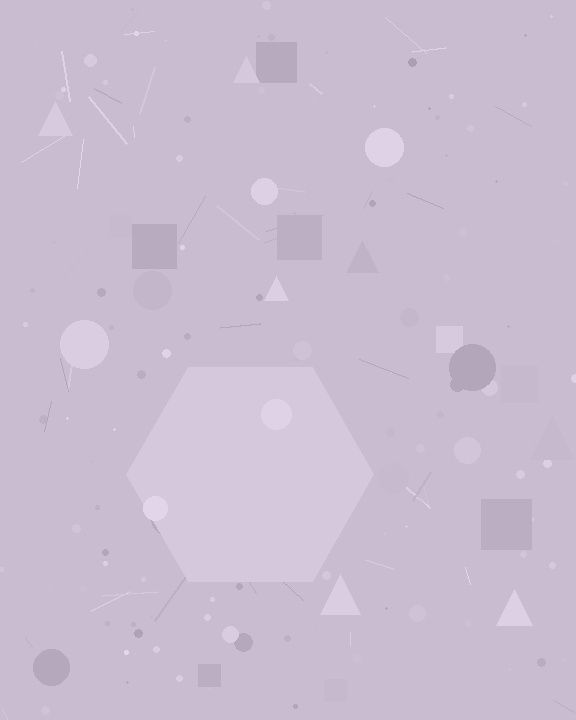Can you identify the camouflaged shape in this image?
The camouflaged shape is a hexagon.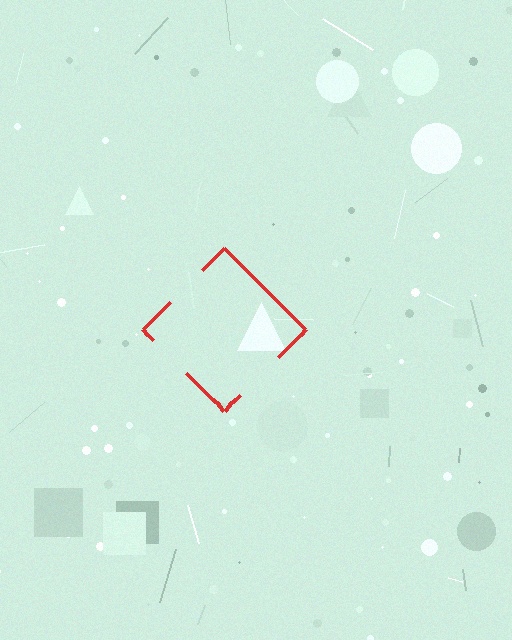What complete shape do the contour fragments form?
The contour fragments form a diamond.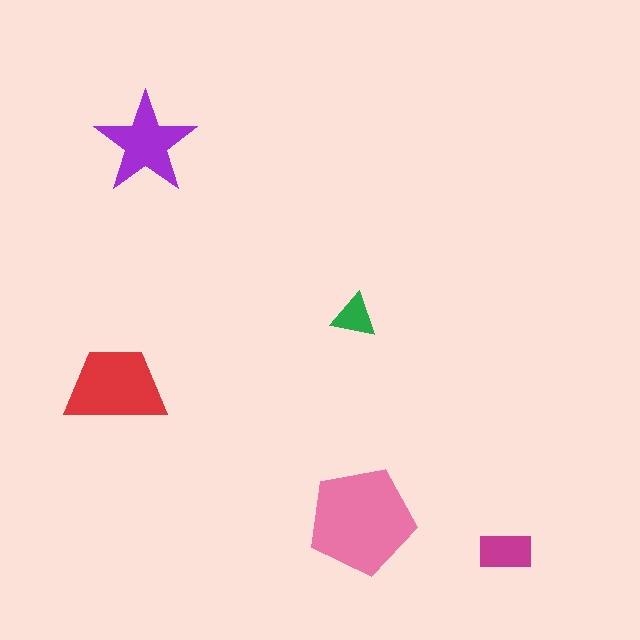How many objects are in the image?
There are 5 objects in the image.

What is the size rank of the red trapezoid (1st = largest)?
2nd.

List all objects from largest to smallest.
The pink pentagon, the red trapezoid, the purple star, the magenta rectangle, the green triangle.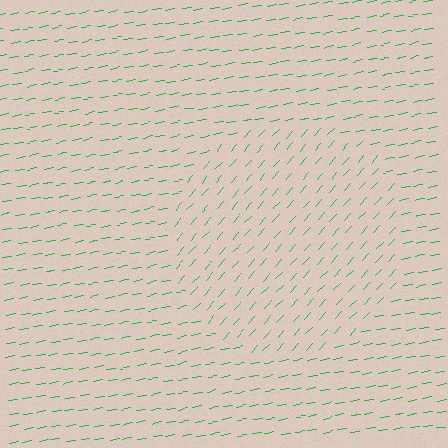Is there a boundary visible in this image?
Yes, there is a texture boundary formed by a change in line orientation.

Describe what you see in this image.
The image is filled with small green line segments. A circle region in the image has lines oriented differently from the surrounding lines, creating a visible texture boundary.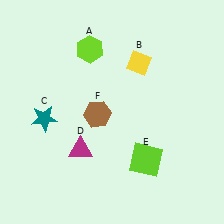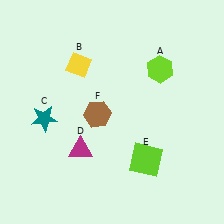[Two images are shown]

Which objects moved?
The objects that moved are: the lime hexagon (A), the yellow diamond (B).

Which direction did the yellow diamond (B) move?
The yellow diamond (B) moved left.